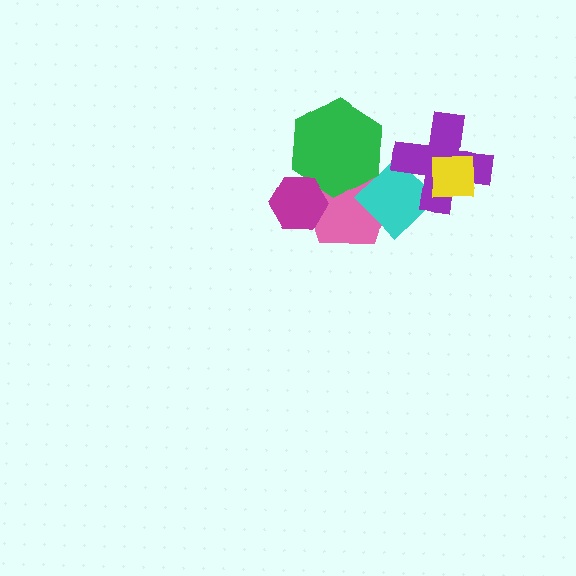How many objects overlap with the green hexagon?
3 objects overlap with the green hexagon.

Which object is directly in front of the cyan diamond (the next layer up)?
The green hexagon is directly in front of the cyan diamond.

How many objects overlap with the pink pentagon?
3 objects overlap with the pink pentagon.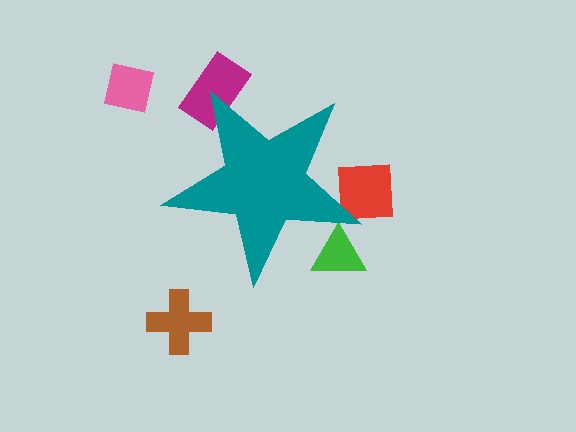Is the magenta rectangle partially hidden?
Yes, the magenta rectangle is partially hidden behind the teal star.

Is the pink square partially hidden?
No, the pink square is fully visible.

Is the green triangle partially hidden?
Yes, the green triangle is partially hidden behind the teal star.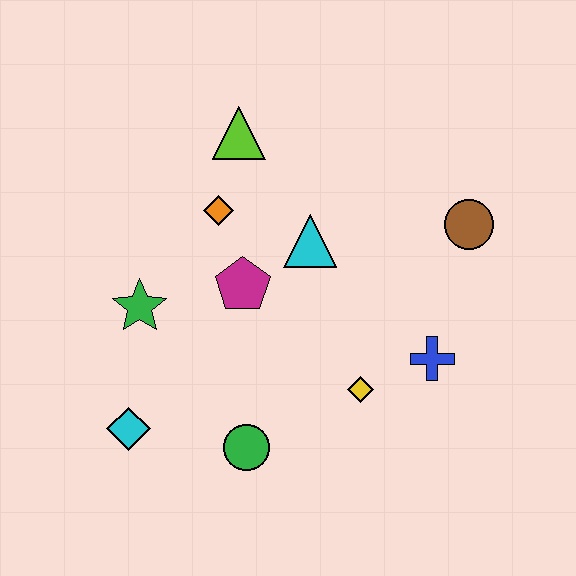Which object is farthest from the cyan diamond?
The brown circle is farthest from the cyan diamond.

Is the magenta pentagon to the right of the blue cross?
No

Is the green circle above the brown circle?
No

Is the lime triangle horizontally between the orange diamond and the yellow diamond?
Yes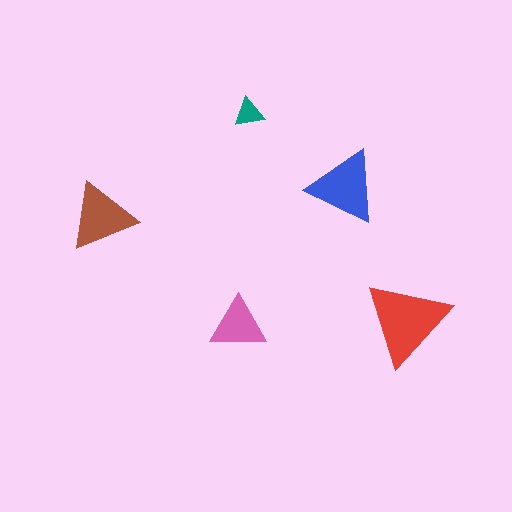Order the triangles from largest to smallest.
the red one, the blue one, the brown one, the pink one, the teal one.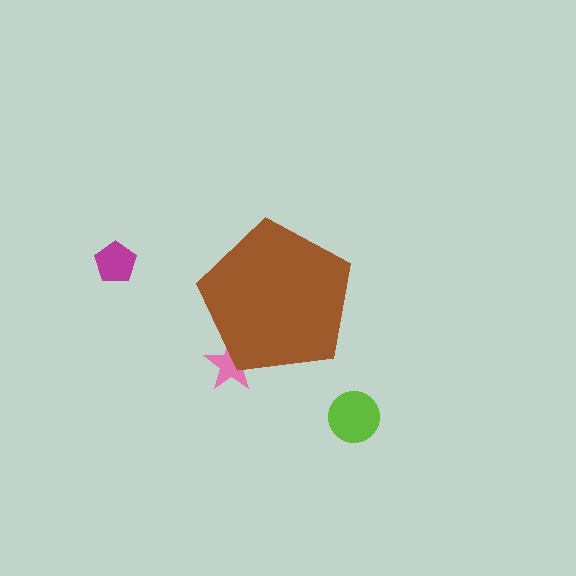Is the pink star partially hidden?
Yes, the pink star is partially hidden behind the brown pentagon.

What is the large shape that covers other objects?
A brown pentagon.